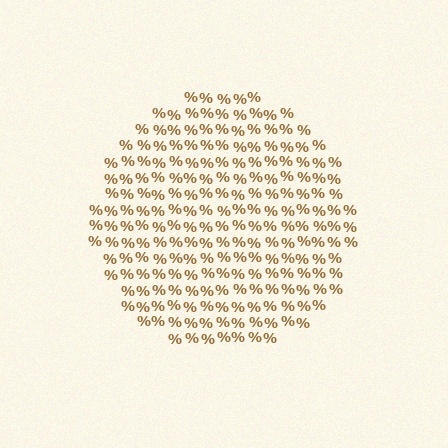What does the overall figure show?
The overall figure shows a circle.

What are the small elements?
The small elements are percent signs.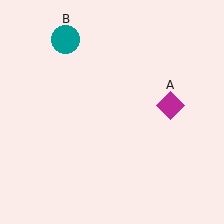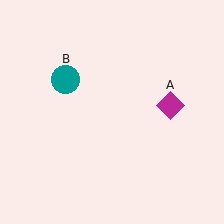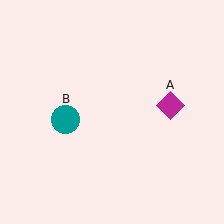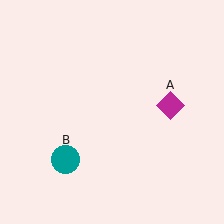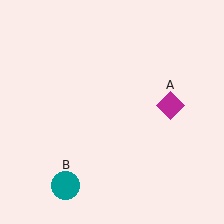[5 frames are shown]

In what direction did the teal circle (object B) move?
The teal circle (object B) moved down.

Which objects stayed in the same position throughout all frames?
Magenta diamond (object A) remained stationary.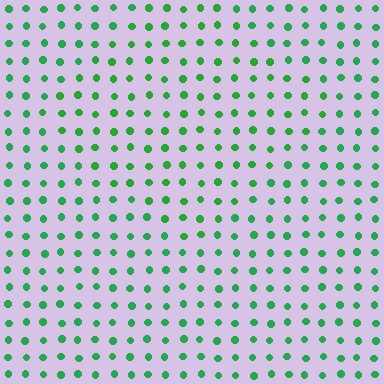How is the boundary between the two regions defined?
The boundary is defined purely by a slight shift in hue (about 15 degrees). Spacing, size, and orientation are identical on both sides.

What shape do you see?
I see a diamond.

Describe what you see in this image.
The image is filled with small green elements in a uniform arrangement. A diamond-shaped region is visible where the elements are tinted to a slightly different hue, forming a subtle color boundary.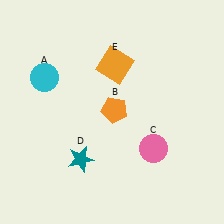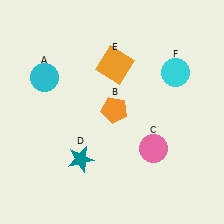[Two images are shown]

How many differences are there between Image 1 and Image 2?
There is 1 difference between the two images.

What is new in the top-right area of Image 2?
A cyan circle (F) was added in the top-right area of Image 2.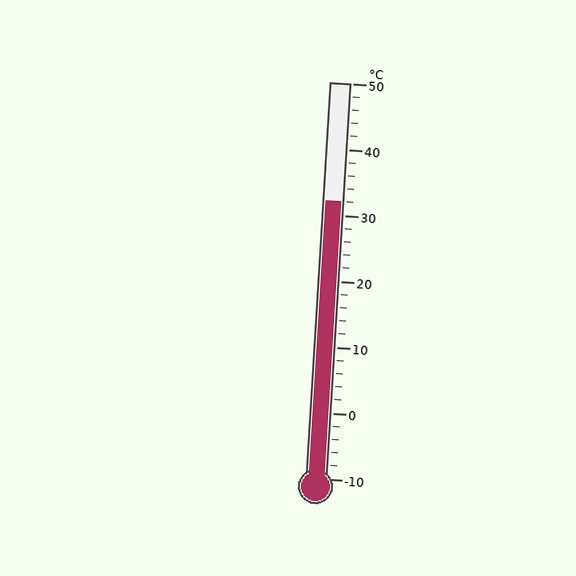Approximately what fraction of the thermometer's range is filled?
The thermometer is filled to approximately 70% of its range.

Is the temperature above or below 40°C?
The temperature is below 40°C.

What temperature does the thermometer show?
The thermometer shows approximately 32°C.